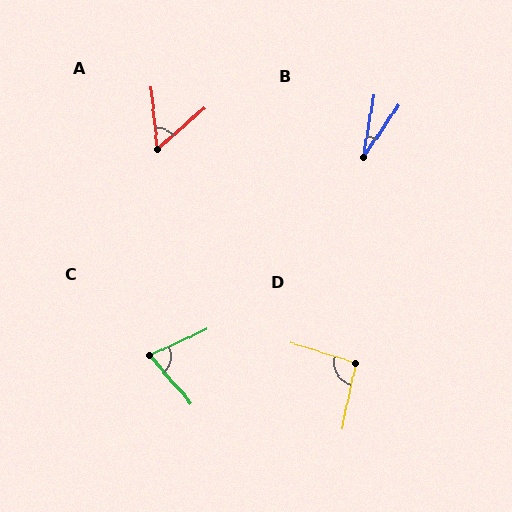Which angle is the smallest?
B, at approximately 24 degrees.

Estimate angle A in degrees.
Approximately 54 degrees.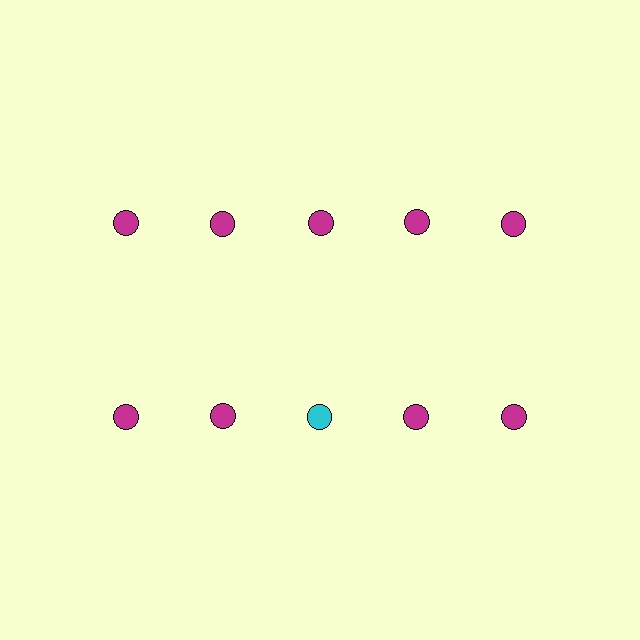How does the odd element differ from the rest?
It has a different color: cyan instead of magenta.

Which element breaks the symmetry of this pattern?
The cyan circle in the second row, center column breaks the symmetry. All other shapes are magenta circles.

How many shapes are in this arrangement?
There are 10 shapes arranged in a grid pattern.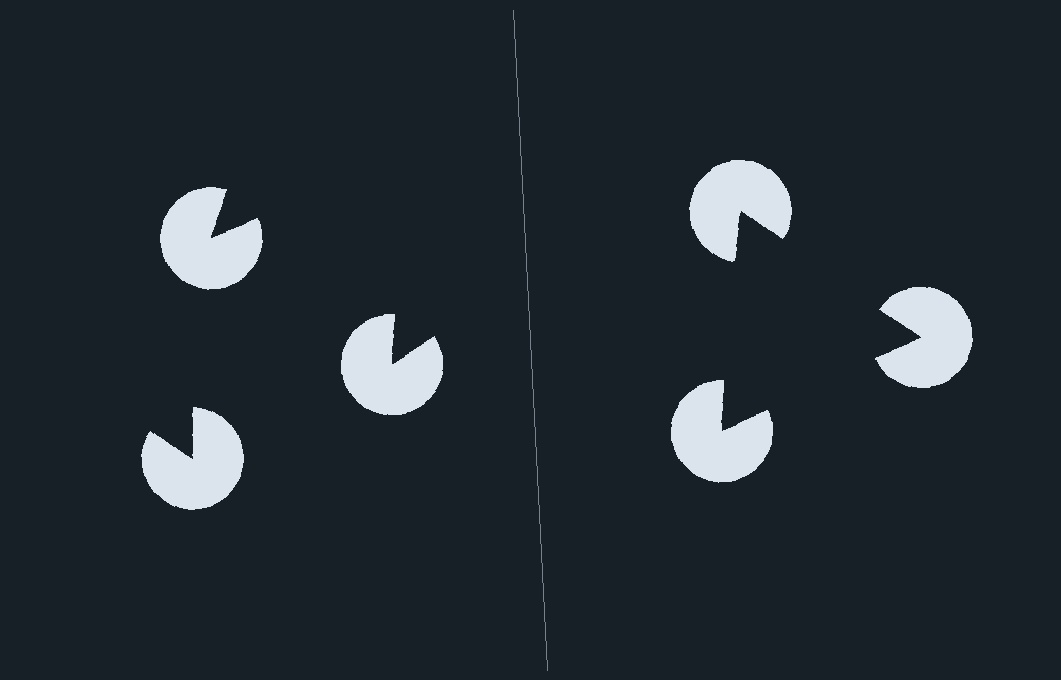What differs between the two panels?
The pac-man discs are positioned identically on both sides; only the wedge orientations differ. On the right they align to a triangle; on the left they are misaligned.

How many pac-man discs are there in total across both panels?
6 — 3 on each side.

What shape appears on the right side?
An illusory triangle.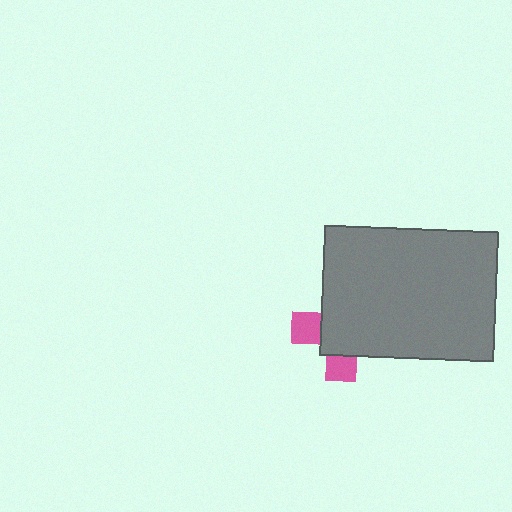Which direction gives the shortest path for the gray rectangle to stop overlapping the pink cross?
Moving toward the upper-right gives the shortest separation.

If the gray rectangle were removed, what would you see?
You would see the complete pink cross.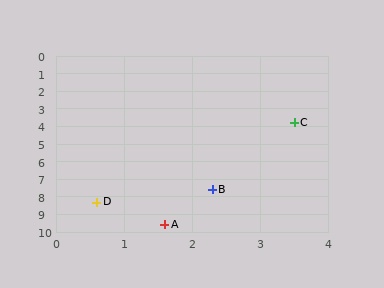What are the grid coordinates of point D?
Point D is at approximately (0.6, 8.3).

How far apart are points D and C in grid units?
Points D and C are about 5.4 grid units apart.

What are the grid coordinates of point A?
Point A is at approximately (1.6, 9.6).